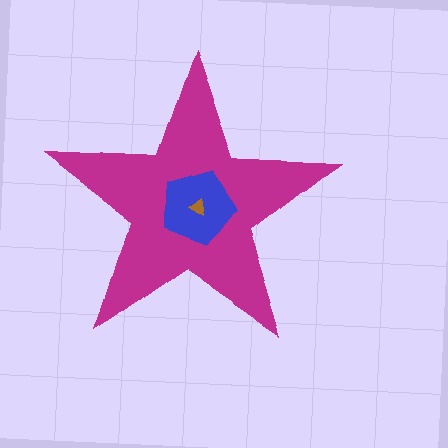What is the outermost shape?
The magenta star.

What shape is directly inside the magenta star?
The blue pentagon.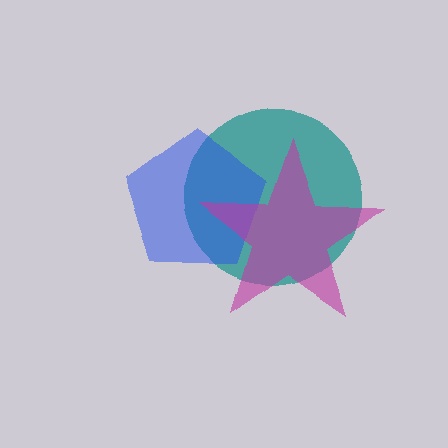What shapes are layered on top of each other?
The layered shapes are: a teal circle, a blue pentagon, a magenta star.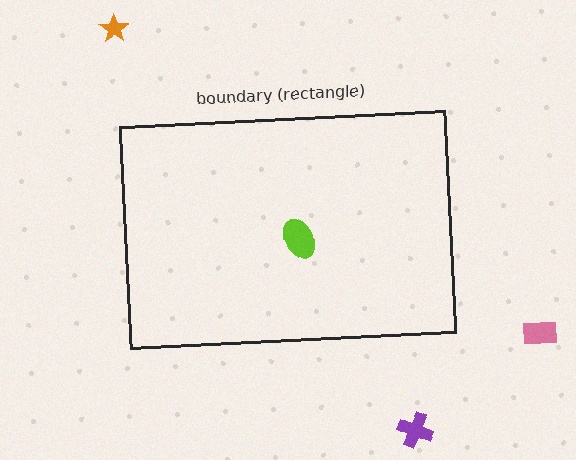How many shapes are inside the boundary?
1 inside, 3 outside.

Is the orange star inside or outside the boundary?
Outside.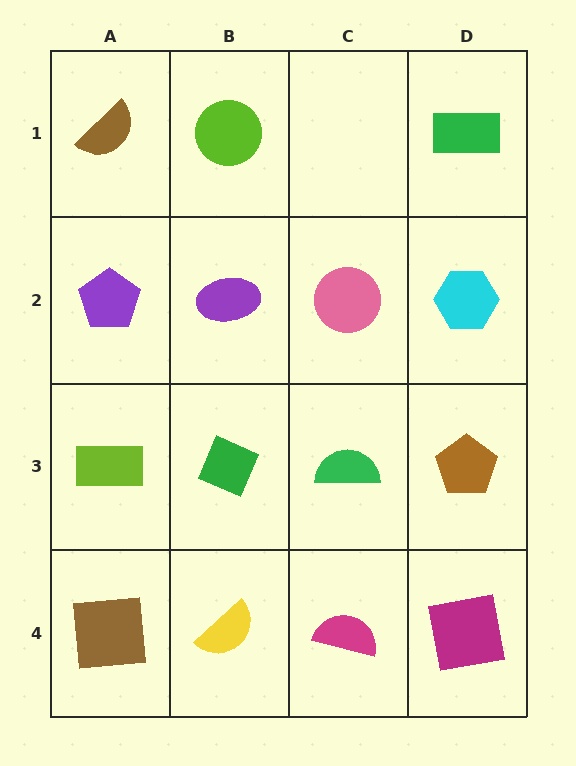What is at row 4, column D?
A magenta square.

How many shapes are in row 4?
4 shapes.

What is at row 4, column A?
A brown square.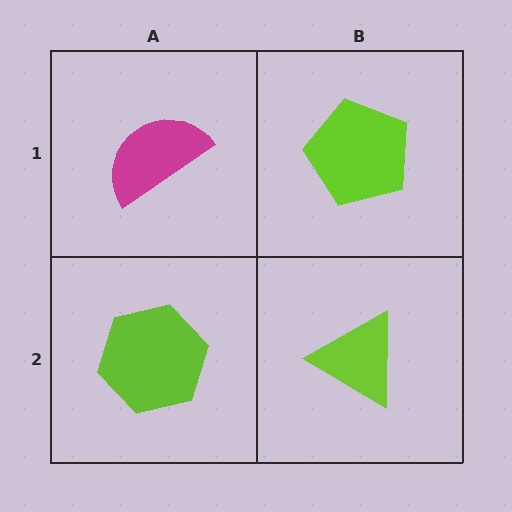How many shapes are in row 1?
2 shapes.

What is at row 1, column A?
A magenta semicircle.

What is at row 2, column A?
A lime hexagon.